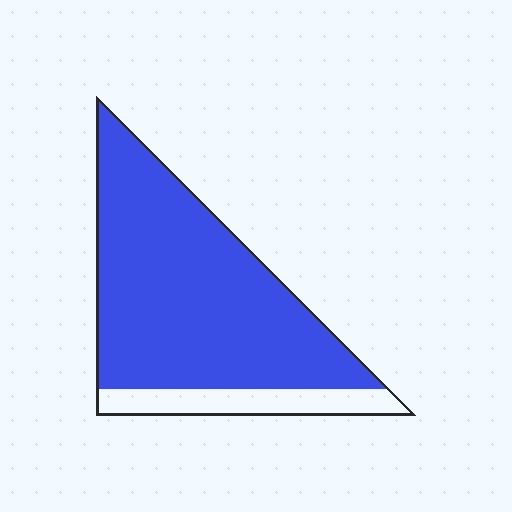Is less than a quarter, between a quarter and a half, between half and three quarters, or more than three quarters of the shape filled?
More than three quarters.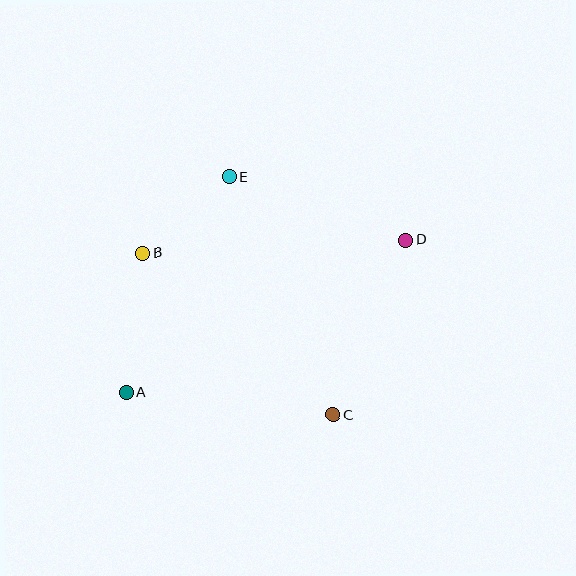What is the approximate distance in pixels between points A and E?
The distance between A and E is approximately 239 pixels.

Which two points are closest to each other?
Points B and E are closest to each other.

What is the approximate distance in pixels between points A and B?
The distance between A and B is approximately 140 pixels.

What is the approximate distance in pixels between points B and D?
The distance between B and D is approximately 263 pixels.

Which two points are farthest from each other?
Points A and D are farthest from each other.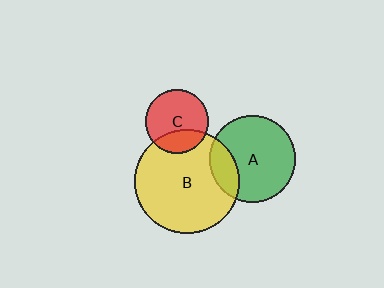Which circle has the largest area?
Circle B (yellow).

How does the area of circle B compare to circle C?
Approximately 2.7 times.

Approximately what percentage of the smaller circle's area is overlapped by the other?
Approximately 30%.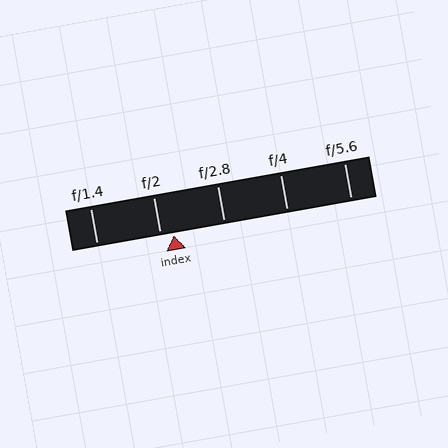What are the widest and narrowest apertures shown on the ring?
The widest aperture shown is f/1.4 and the narrowest is f/5.6.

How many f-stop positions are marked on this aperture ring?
There are 5 f-stop positions marked.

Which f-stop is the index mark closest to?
The index mark is closest to f/2.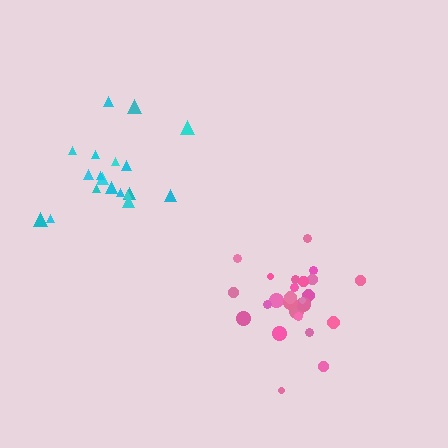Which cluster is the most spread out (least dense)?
Cyan.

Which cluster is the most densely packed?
Pink.